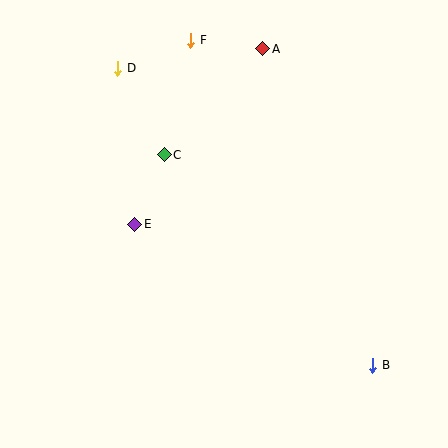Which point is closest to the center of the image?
Point E at (135, 225) is closest to the center.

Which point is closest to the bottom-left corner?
Point E is closest to the bottom-left corner.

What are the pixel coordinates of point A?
Point A is at (263, 49).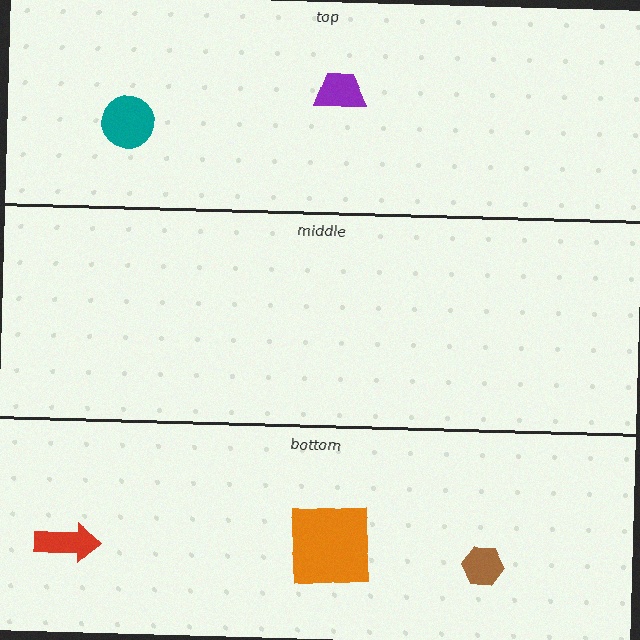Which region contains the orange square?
The bottom region.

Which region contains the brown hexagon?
The bottom region.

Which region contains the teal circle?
The top region.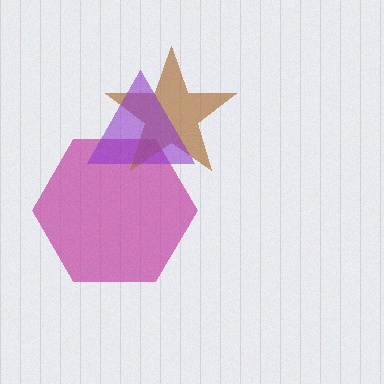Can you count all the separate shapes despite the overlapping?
Yes, there are 3 separate shapes.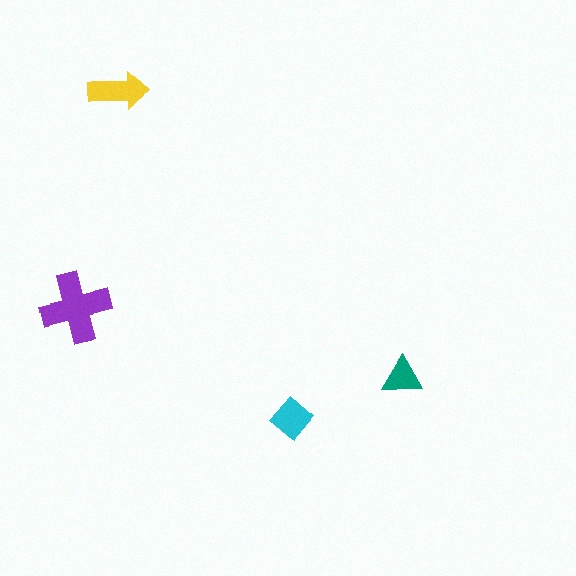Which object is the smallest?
The teal triangle.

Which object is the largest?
The purple cross.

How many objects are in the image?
There are 4 objects in the image.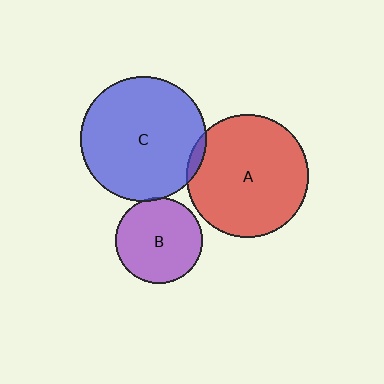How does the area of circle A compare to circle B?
Approximately 2.0 times.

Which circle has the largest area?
Circle C (blue).